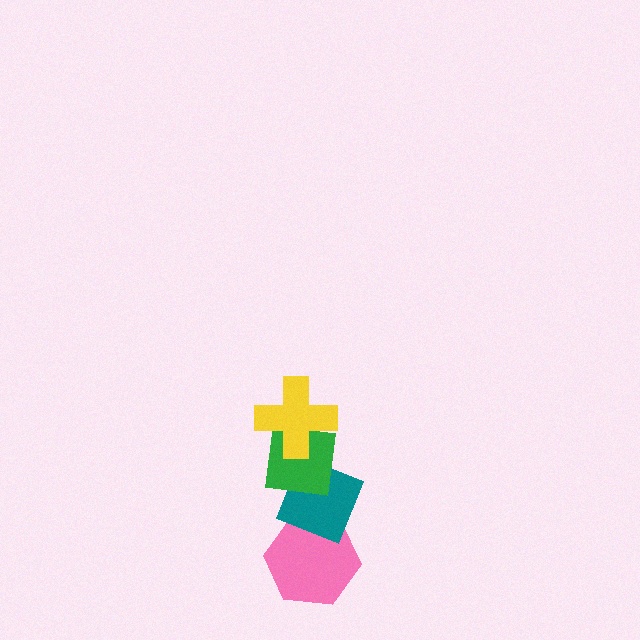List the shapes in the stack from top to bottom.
From top to bottom: the yellow cross, the green square, the teal diamond, the pink hexagon.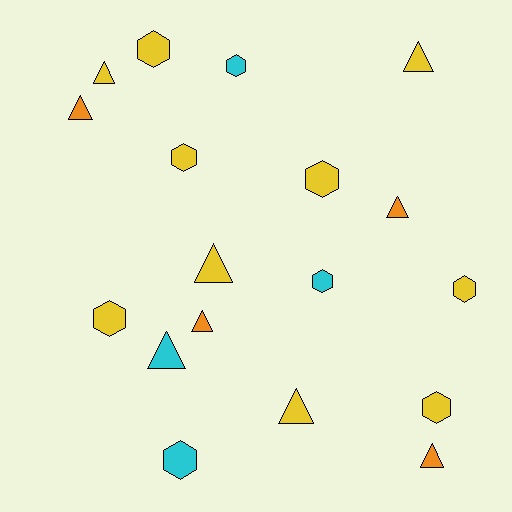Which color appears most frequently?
Yellow, with 10 objects.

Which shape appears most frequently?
Hexagon, with 9 objects.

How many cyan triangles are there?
There is 1 cyan triangle.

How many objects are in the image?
There are 18 objects.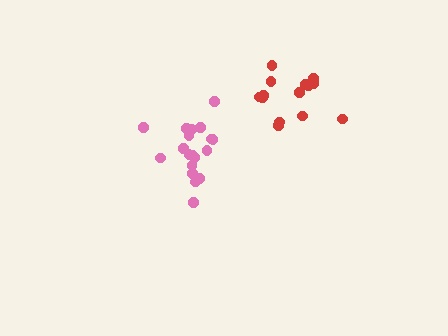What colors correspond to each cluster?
The clusters are colored: red, pink.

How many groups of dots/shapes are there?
There are 2 groups.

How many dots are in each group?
Group 1: 14 dots, Group 2: 20 dots (34 total).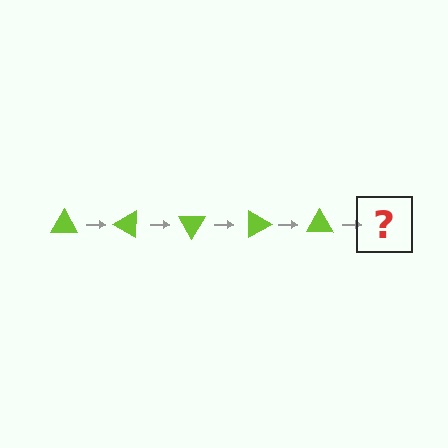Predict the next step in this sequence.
The next step is a lime triangle rotated 150 degrees.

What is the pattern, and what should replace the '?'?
The pattern is that the triangle rotates 30 degrees each step. The '?' should be a lime triangle rotated 150 degrees.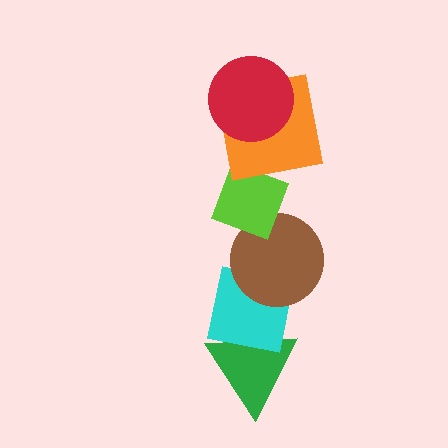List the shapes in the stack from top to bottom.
From top to bottom: the red circle, the orange square, the lime diamond, the brown circle, the cyan square, the green triangle.